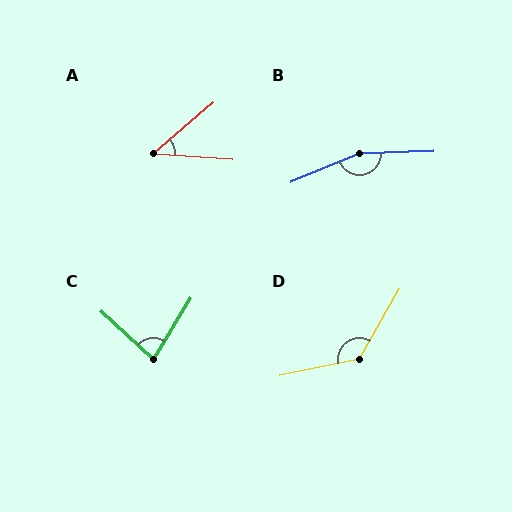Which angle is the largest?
B, at approximately 159 degrees.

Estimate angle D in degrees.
Approximately 132 degrees.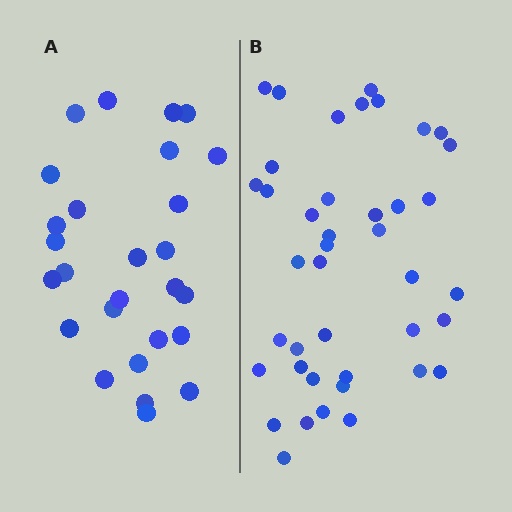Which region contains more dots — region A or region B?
Region B (the right region) has more dots.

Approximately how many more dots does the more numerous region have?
Region B has approximately 15 more dots than region A.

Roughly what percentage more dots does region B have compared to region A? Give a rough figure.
About 50% more.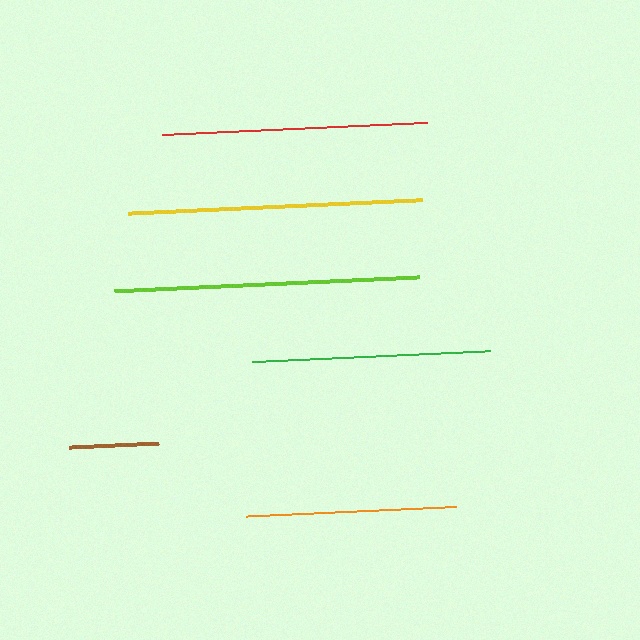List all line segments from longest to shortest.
From longest to shortest: lime, yellow, red, green, orange, brown.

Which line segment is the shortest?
The brown line is the shortest at approximately 91 pixels.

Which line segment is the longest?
The lime line is the longest at approximately 305 pixels.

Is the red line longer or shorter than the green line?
The red line is longer than the green line.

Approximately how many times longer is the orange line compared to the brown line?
The orange line is approximately 2.3 times the length of the brown line.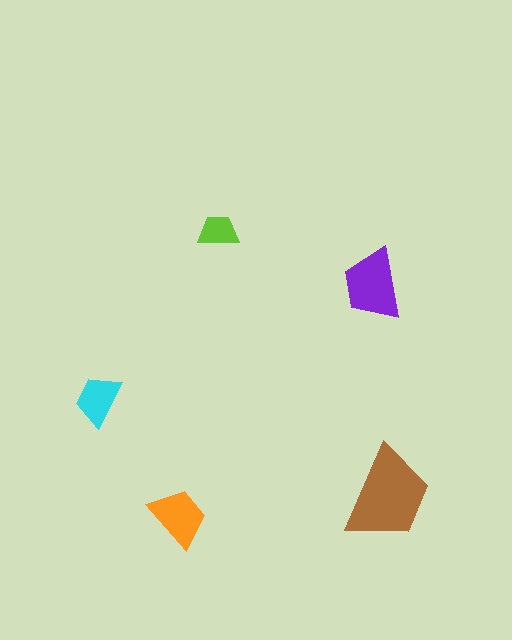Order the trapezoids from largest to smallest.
the brown one, the purple one, the orange one, the cyan one, the lime one.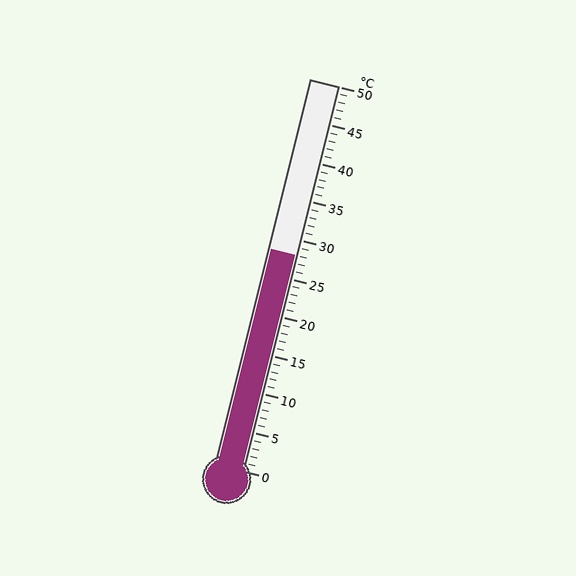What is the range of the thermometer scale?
The thermometer scale ranges from 0°C to 50°C.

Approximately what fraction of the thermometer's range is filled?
The thermometer is filled to approximately 55% of its range.